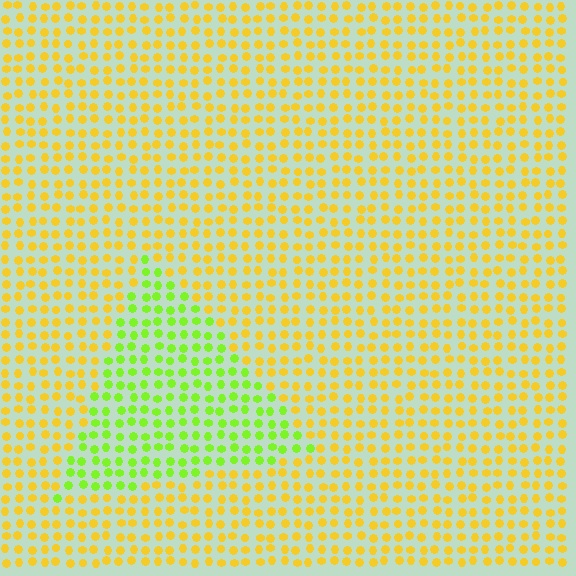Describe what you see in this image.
The image is filled with small yellow elements in a uniform arrangement. A triangle-shaped region is visible where the elements are tinted to a slightly different hue, forming a subtle color boundary.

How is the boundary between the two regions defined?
The boundary is defined purely by a slight shift in hue (about 47 degrees). Spacing, size, and orientation are identical on both sides.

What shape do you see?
I see a triangle.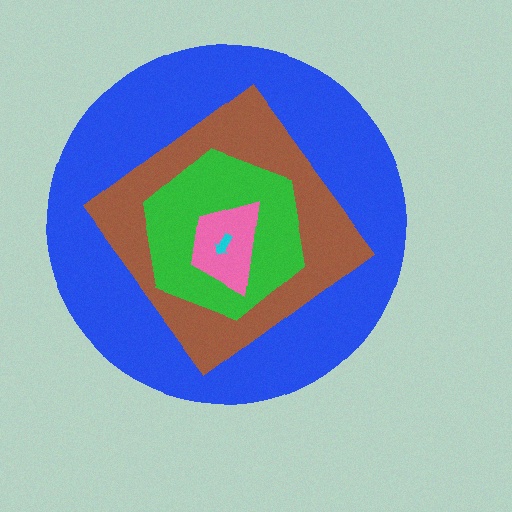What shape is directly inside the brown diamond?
The green hexagon.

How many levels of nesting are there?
5.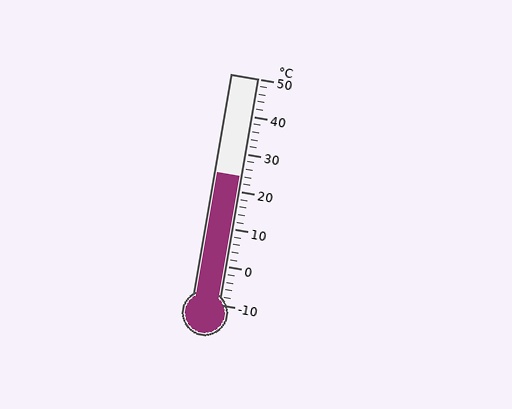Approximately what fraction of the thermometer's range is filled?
The thermometer is filled to approximately 55% of its range.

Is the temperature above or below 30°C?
The temperature is below 30°C.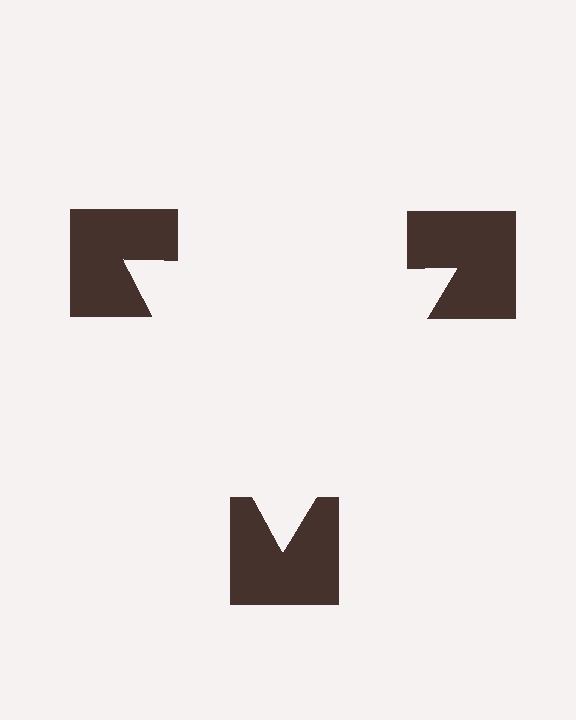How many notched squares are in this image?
There are 3 — one at each vertex of the illusory triangle.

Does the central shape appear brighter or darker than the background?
It typically appears slightly brighter than the background, even though no actual brightness change is drawn.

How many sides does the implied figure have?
3 sides.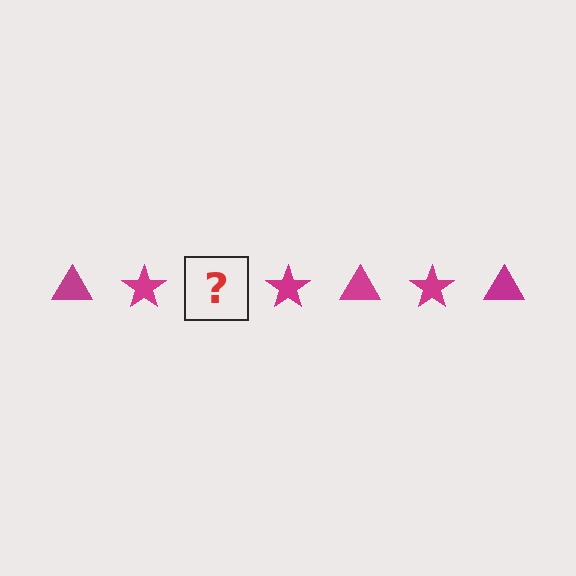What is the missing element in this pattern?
The missing element is a magenta triangle.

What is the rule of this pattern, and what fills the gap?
The rule is that the pattern cycles through triangle, star shapes in magenta. The gap should be filled with a magenta triangle.